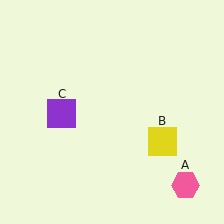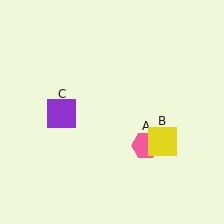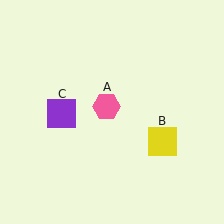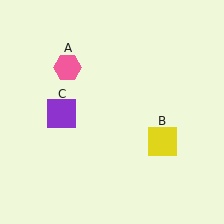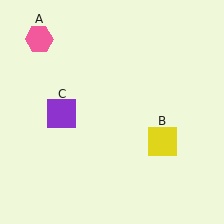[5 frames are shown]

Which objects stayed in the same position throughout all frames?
Yellow square (object B) and purple square (object C) remained stationary.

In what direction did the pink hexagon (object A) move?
The pink hexagon (object A) moved up and to the left.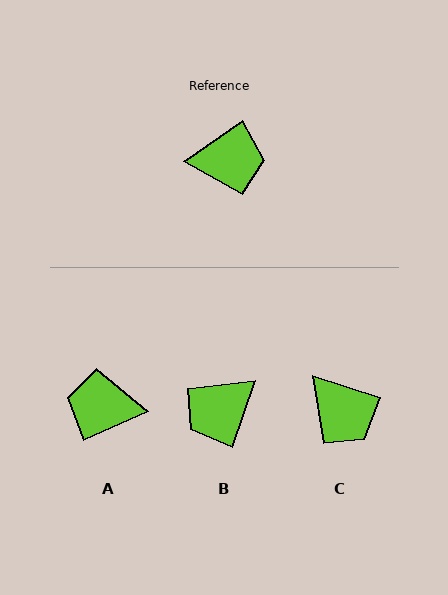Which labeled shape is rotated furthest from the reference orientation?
A, about 170 degrees away.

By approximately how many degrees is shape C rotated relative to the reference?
Approximately 52 degrees clockwise.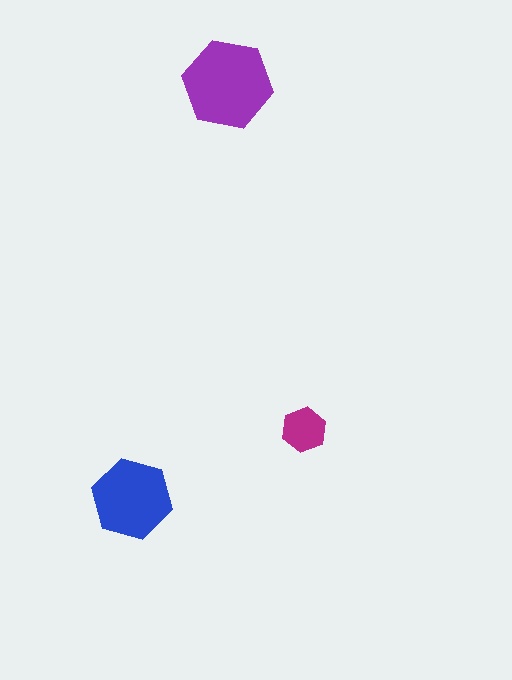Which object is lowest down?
The blue hexagon is bottommost.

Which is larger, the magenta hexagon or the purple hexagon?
The purple one.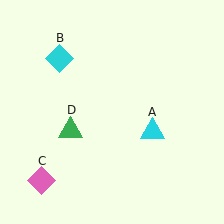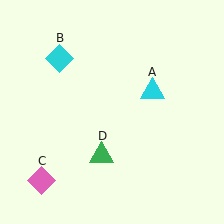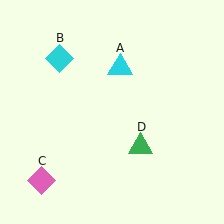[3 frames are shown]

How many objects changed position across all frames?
2 objects changed position: cyan triangle (object A), green triangle (object D).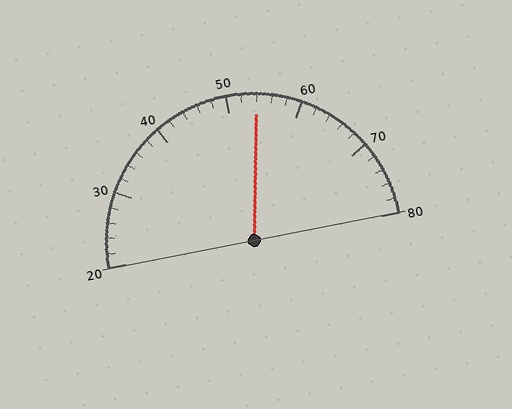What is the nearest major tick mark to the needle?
The nearest major tick mark is 50.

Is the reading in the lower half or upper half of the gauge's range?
The reading is in the upper half of the range (20 to 80).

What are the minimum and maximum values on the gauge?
The gauge ranges from 20 to 80.